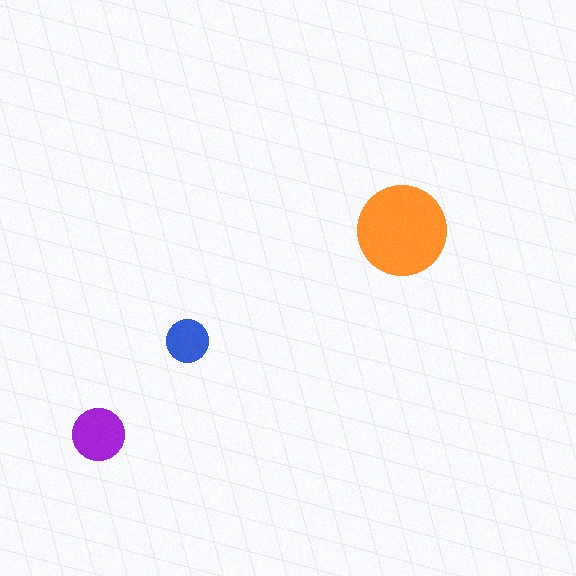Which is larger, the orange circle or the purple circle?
The orange one.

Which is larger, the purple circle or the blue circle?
The purple one.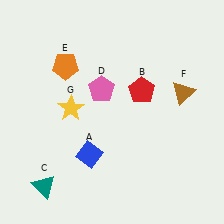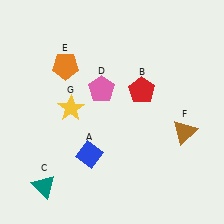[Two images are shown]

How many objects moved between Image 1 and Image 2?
1 object moved between the two images.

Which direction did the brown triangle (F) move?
The brown triangle (F) moved down.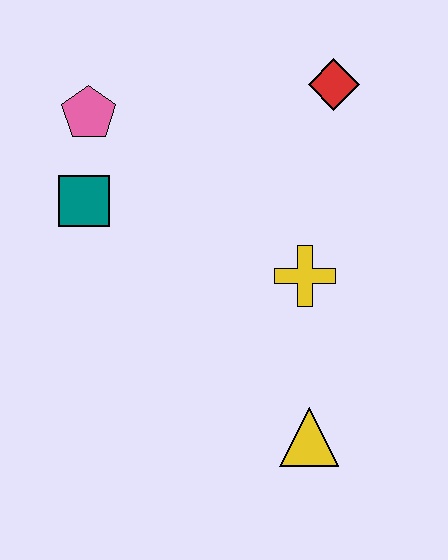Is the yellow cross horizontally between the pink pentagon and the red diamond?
Yes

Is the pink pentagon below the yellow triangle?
No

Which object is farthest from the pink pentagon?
The yellow triangle is farthest from the pink pentagon.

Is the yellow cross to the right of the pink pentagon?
Yes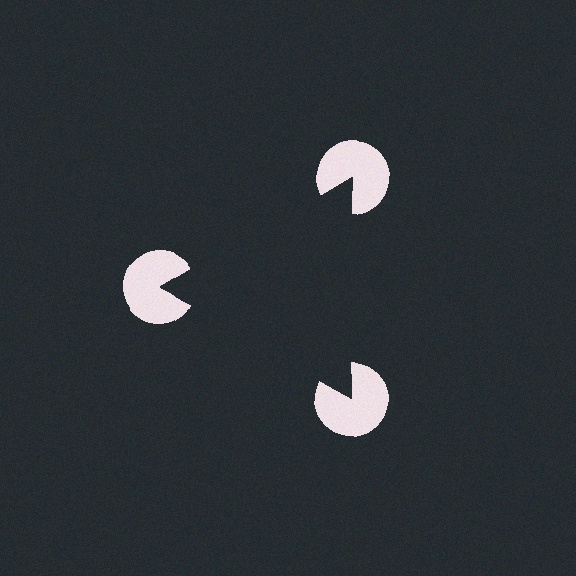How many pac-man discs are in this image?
There are 3 — one at each vertex of the illusory triangle.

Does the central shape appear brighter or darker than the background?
It typically appears slightly darker than the background, even though no actual brightness change is drawn.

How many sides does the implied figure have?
3 sides.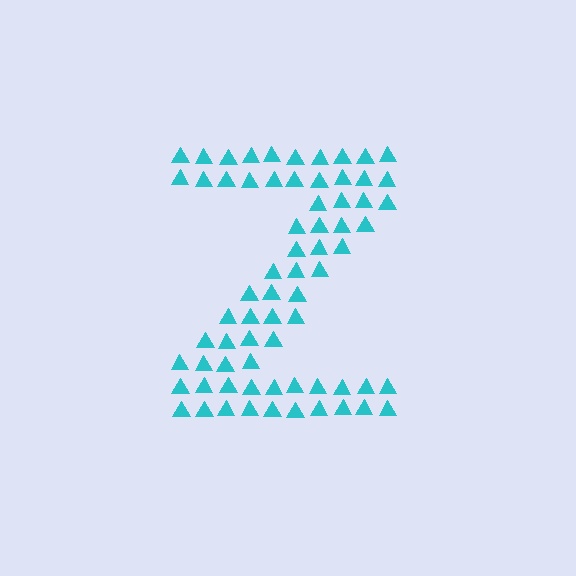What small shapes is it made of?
It is made of small triangles.